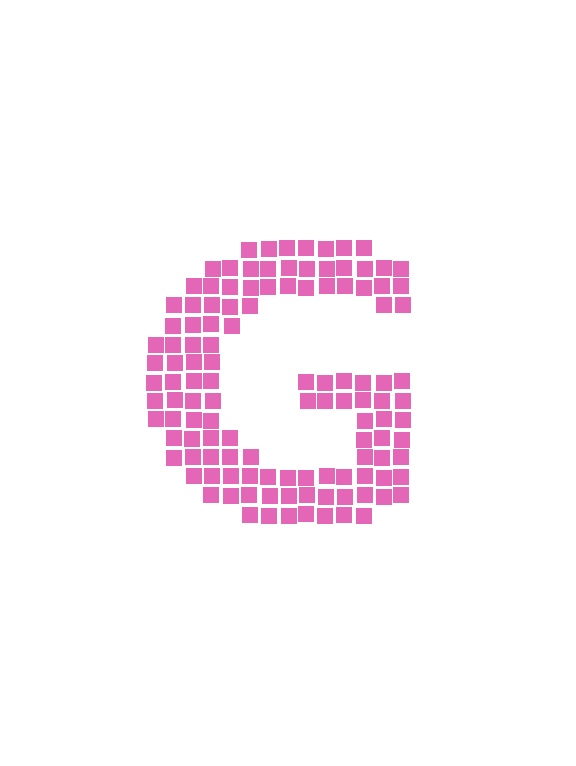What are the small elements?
The small elements are squares.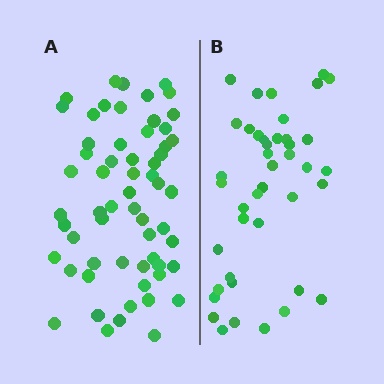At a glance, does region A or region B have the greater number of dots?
Region A (the left region) has more dots.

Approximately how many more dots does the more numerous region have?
Region A has approximately 20 more dots than region B.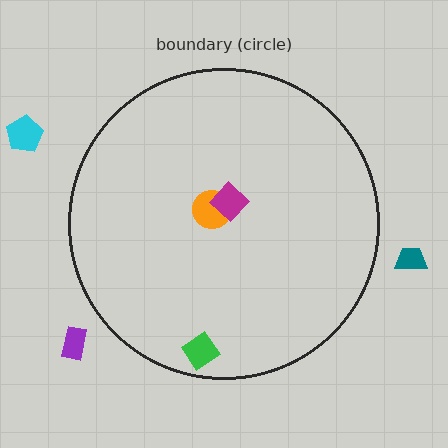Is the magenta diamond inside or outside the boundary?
Inside.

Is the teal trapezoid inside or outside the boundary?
Outside.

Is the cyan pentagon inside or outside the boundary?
Outside.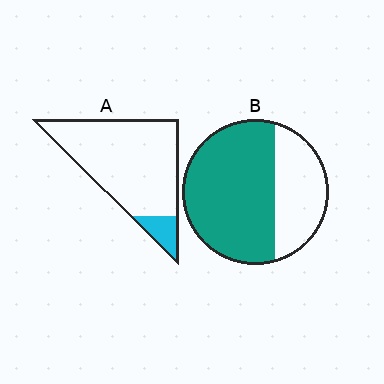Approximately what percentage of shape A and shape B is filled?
A is approximately 10% and B is approximately 65%.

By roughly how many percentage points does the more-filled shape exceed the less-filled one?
By roughly 55 percentage points (B over A).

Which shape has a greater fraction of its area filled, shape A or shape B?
Shape B.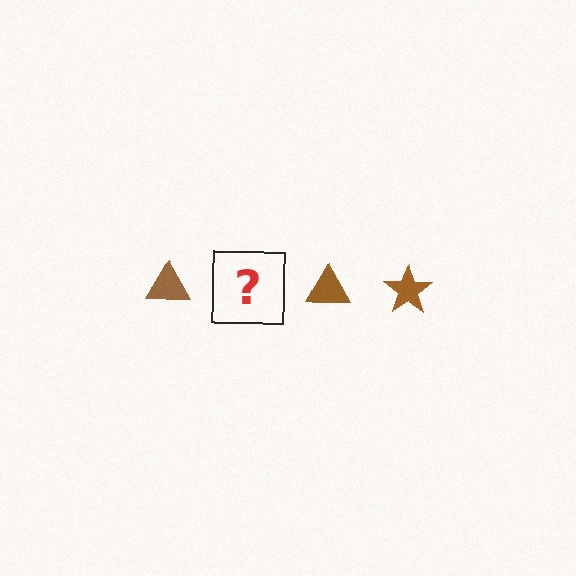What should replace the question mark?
The question mark should be replaced with a brown star.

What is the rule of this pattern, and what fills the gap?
The rule is that the pattern cycles through triangle, star shapes in brown. The gap should be filled with a brown star.